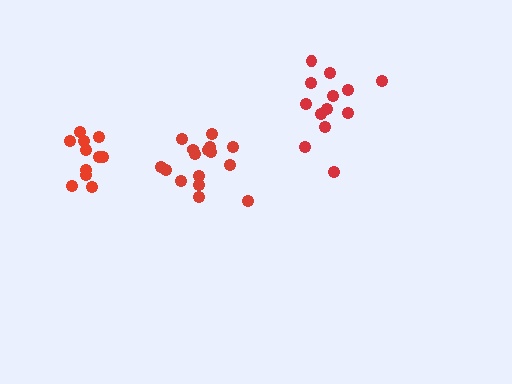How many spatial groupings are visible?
There are 3 spatial groupings.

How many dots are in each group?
Group 1: 11 dots, Group 2: 13 dots, Group 3: 16 dots (40 total).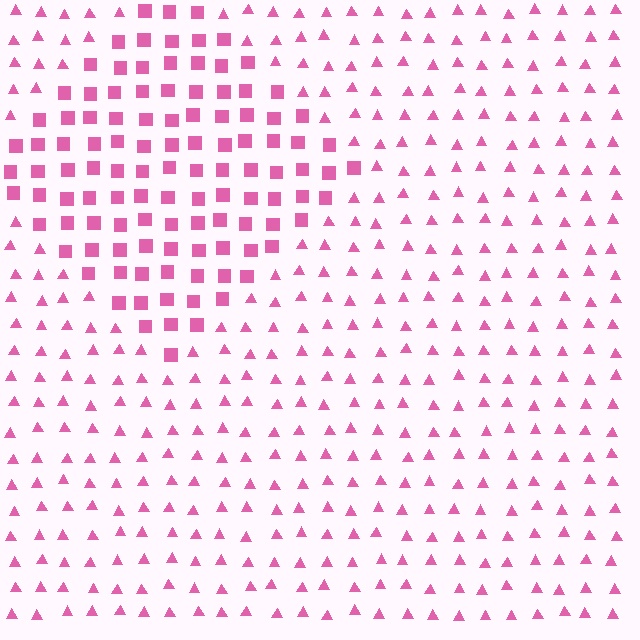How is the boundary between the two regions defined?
The boundary is defined by a change in element shape: squares inside vs. triangles outside. All elements share the same color and spacing.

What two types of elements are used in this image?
The image uses squares inside the diamond region and triangles outside it.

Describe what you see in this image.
The image is filled with small pink elements arranged in a uniform grid. A diamond-shaped region contains squares, while the surrounding area contains triangles. The boundary is defined purely by the change in element shape.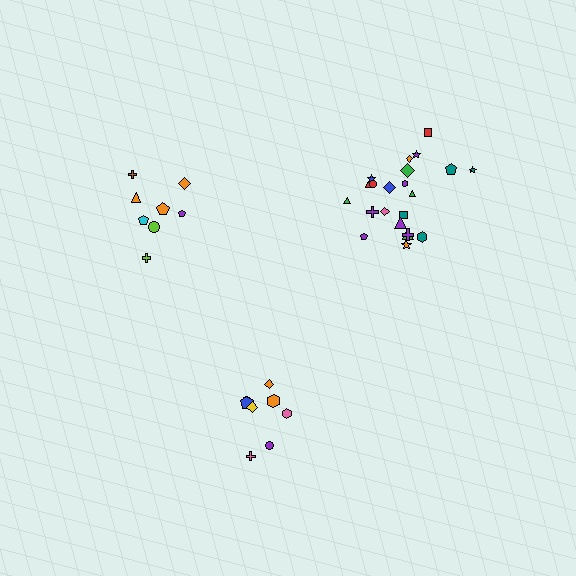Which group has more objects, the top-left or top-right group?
The top-right group.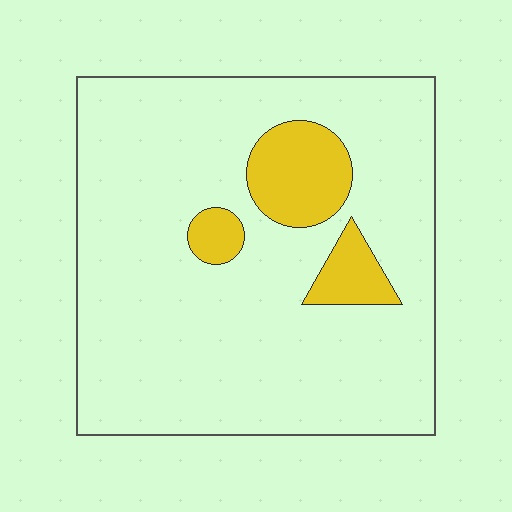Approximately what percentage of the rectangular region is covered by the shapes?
Approximately 15%.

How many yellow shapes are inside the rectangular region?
3.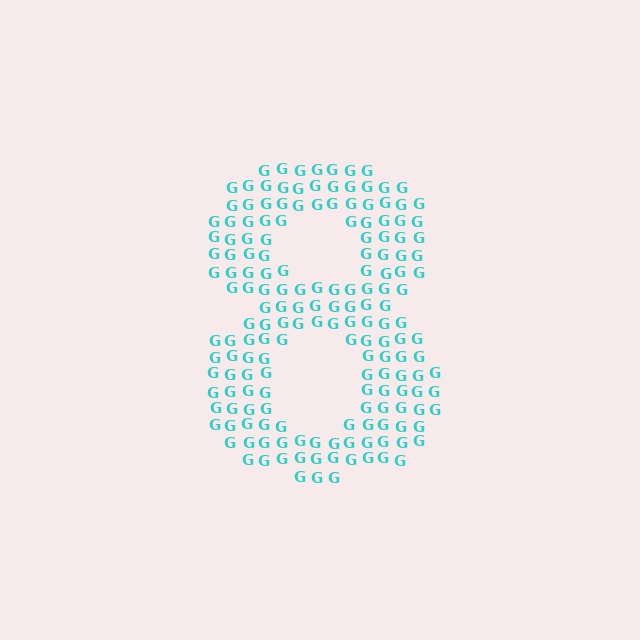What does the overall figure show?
The overall figure shows the digit 8.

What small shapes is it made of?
It is made of small letter G's.